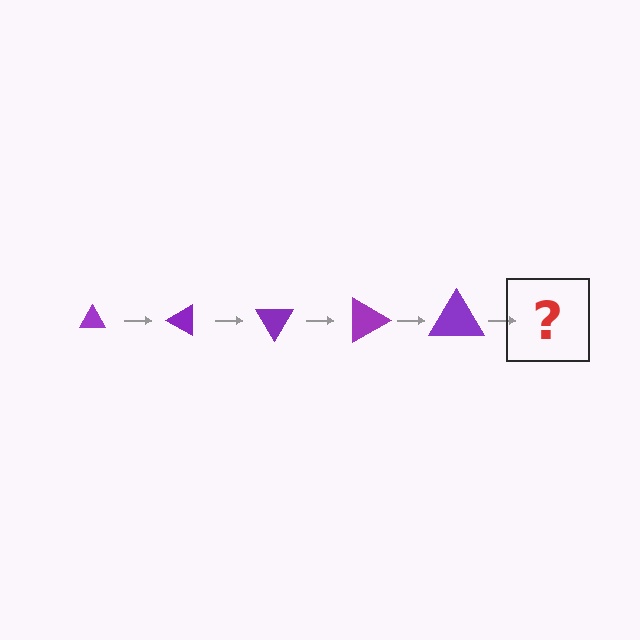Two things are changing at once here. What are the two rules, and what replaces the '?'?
The two rules are that the triangle grows larger each step and it rotates 30 degrees each step. The '?' should be a triangle, larger than the previous one and rotated 150 degrees from the start.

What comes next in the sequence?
The next element should be a triangle, larger than the previous one and rotated 150 degrees from the start.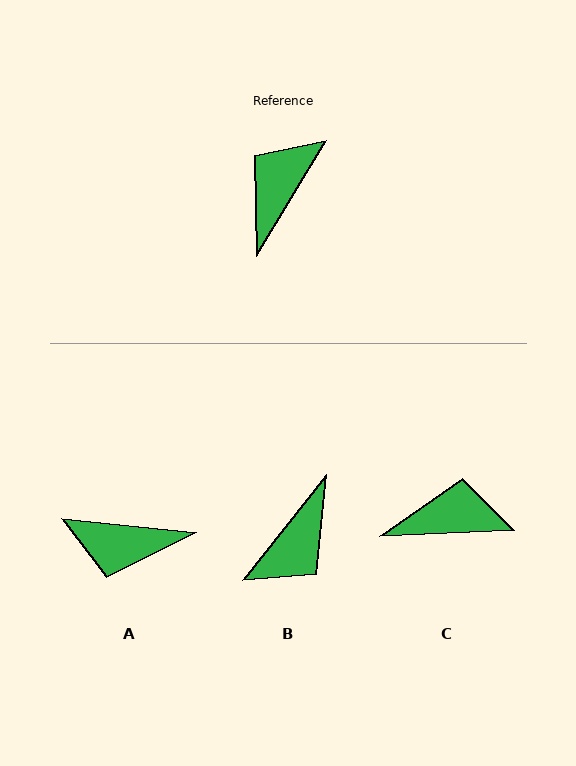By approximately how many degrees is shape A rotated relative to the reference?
Approximately 116 degrees counter-clockwise.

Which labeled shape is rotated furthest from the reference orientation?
B, about 173 degrees away.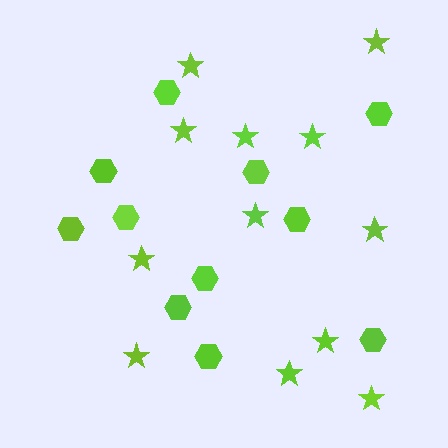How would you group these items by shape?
There are 2 groups: one group of stars (12) and one group of hexagons (11).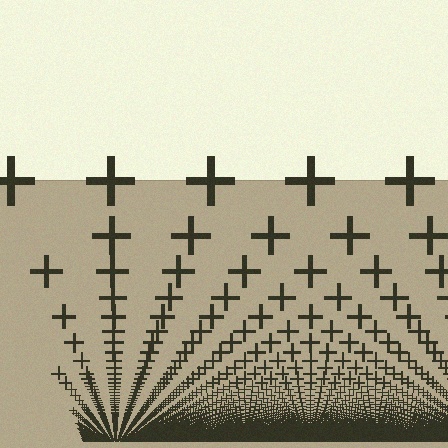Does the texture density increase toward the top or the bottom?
Density increases toward the bottom.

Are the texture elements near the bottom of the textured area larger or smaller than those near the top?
Smaller. The gradient is inverted — elements near the bottom are smaller and denser.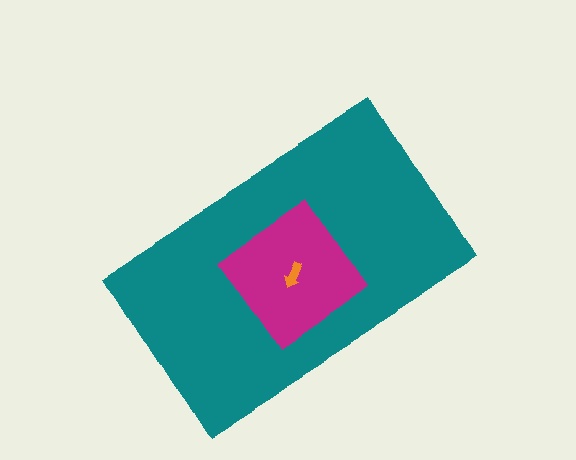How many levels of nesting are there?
3.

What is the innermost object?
The orange arrow.